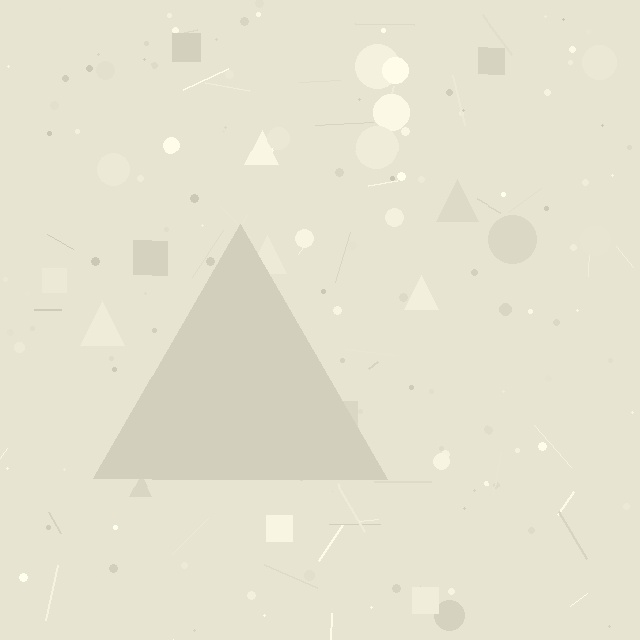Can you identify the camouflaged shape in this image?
The camouflaged shape is a triangle.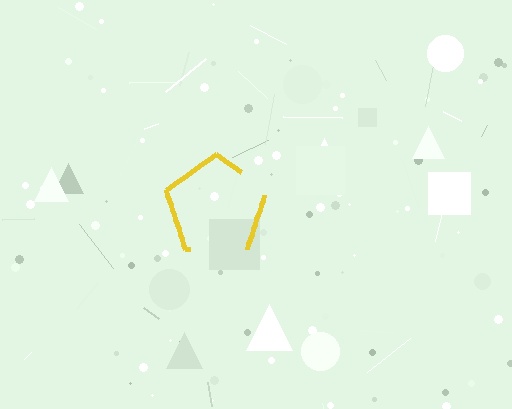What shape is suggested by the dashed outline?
The dashed outline suggests a pentagon.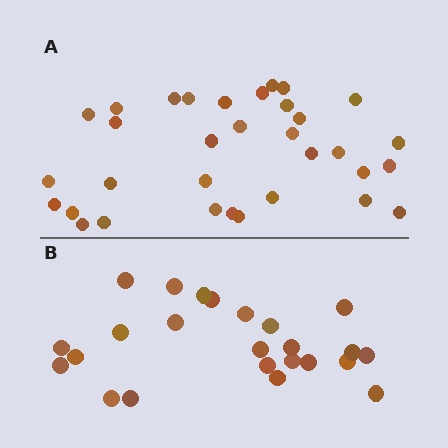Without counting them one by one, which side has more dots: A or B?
Region A (the top region) has more dots.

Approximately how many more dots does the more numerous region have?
Region A has roughly 8 or so more dots than region B.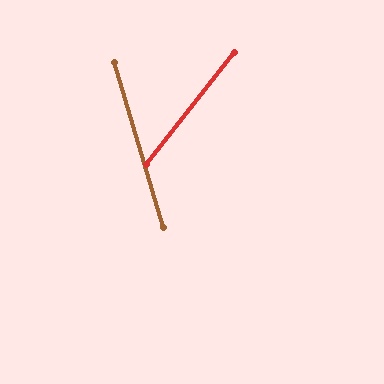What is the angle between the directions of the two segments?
Approximately 55 degrees.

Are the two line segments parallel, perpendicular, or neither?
Neither parallel nor perpendicular — they differ by about 55°.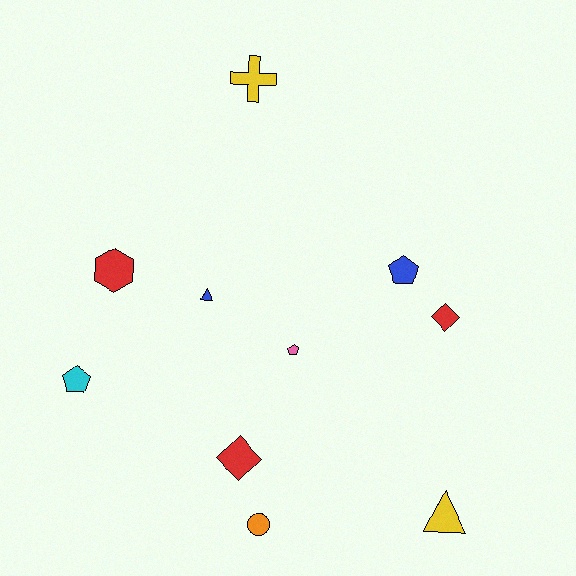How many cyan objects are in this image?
There is 1 cyan object.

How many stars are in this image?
There are no stars.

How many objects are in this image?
There are 10 objects.